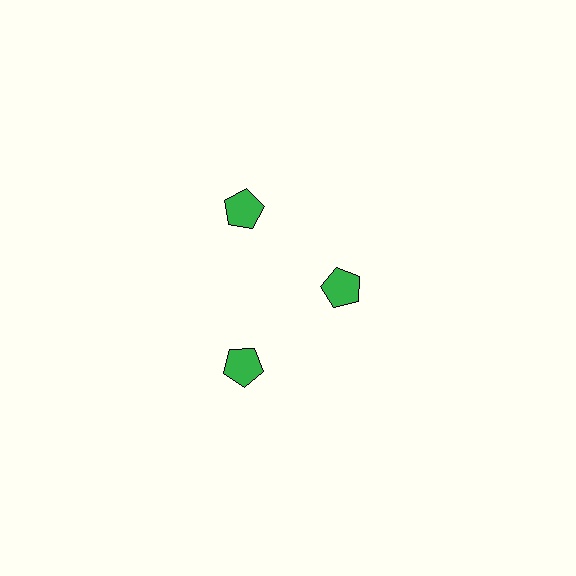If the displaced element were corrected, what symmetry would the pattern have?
It would have 3-fold rotational symmetry — the pattern would map onto itself every 120 degrees.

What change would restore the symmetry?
The symmetry would be restored by moving it outward, back onto the ring so that all 3 pentagons sit at equal angles and equal distance from the center.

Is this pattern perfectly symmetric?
No. The 3 green pentagons are arranged in a ring, but one element near the 3 o'clock position is pulled inward toward the center, breaking the 3-fold rotational symmetry.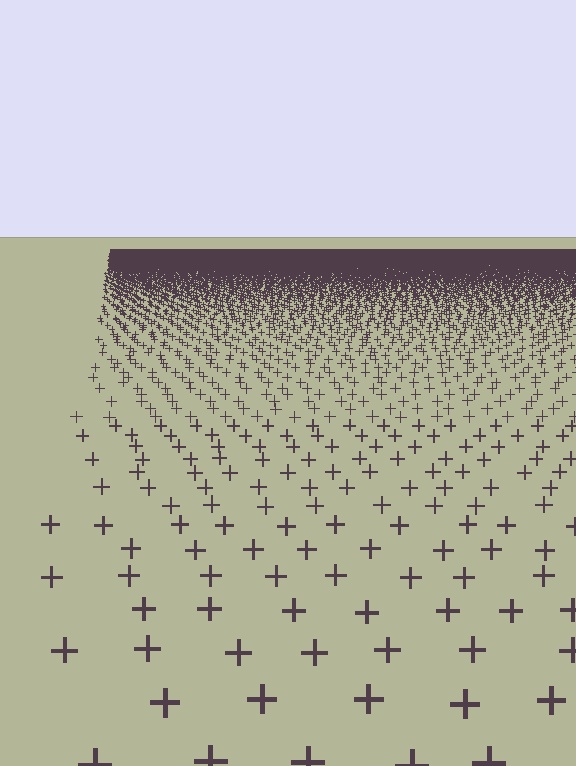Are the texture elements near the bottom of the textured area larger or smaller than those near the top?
Larger. Near the bottom, elements are closer to the viewer and appear at a bigger on-screen size.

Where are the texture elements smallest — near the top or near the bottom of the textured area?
Near the top.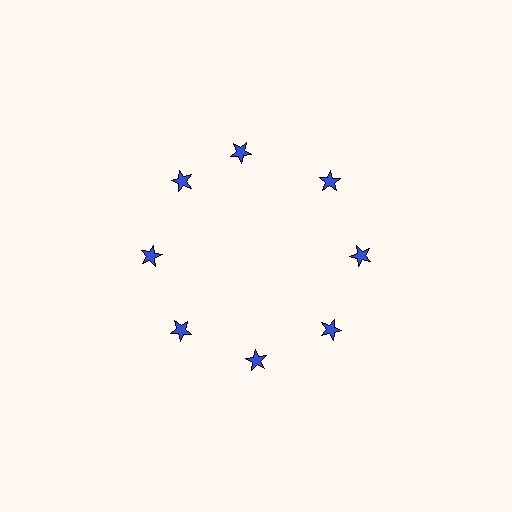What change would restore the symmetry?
The symmetry would be restored by rotating it back into even spacing with its neighbors so that all 8 stars sit at equal angles and equal distance from the center.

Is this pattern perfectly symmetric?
No. The 8 blue stars are arranged in a ring, but one element near the 12 o'clock position is rotated out of alignment along the ring, breaking the 8-fold rotational symmetry.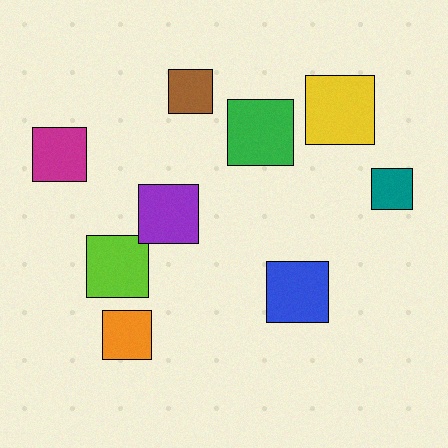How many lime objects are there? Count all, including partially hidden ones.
There is 1 lime object.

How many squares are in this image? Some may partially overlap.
There are 9 squares.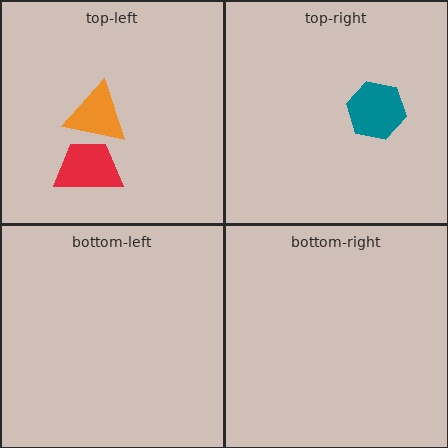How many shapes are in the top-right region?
1.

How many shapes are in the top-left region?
2.